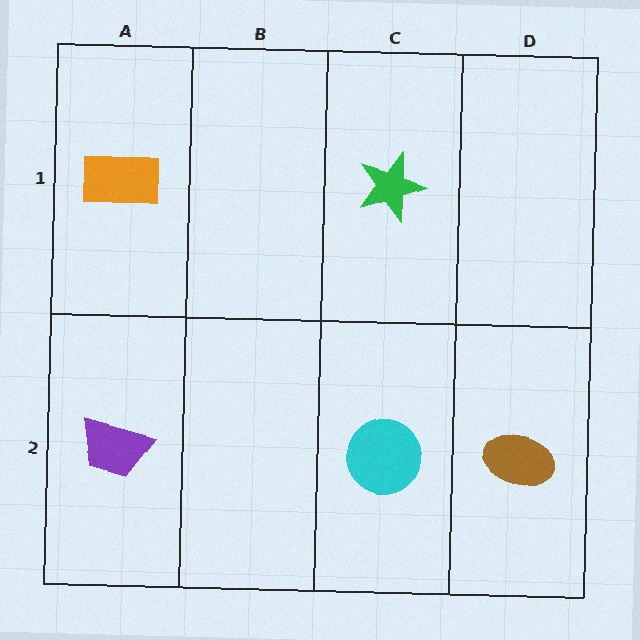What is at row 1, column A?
An orange rectangle.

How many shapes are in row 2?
3 shapes.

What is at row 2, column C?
A cyan circle.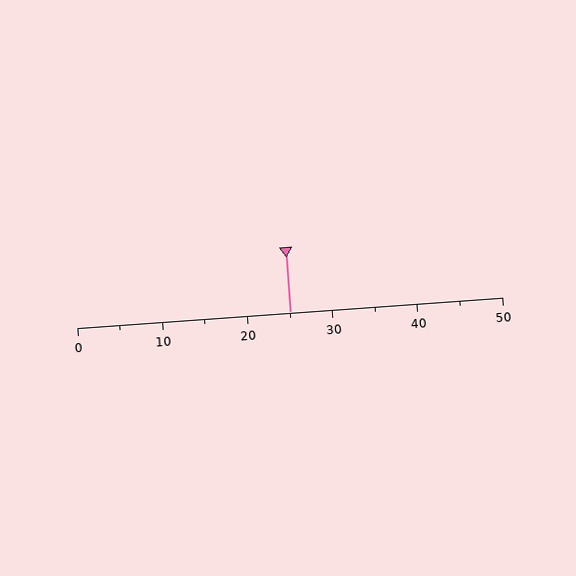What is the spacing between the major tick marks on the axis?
The major ticks are spaced 10 apart.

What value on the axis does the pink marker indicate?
The marker indicates approximately 25.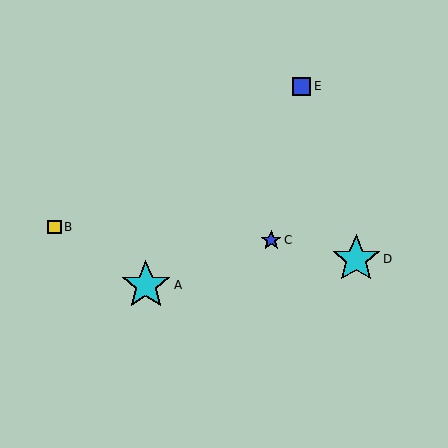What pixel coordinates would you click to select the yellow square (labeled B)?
Click at (55, 227) to select the yellow square B.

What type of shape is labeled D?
Shape D is a cyan star.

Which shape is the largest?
The cyan star (labeled A) is the largest.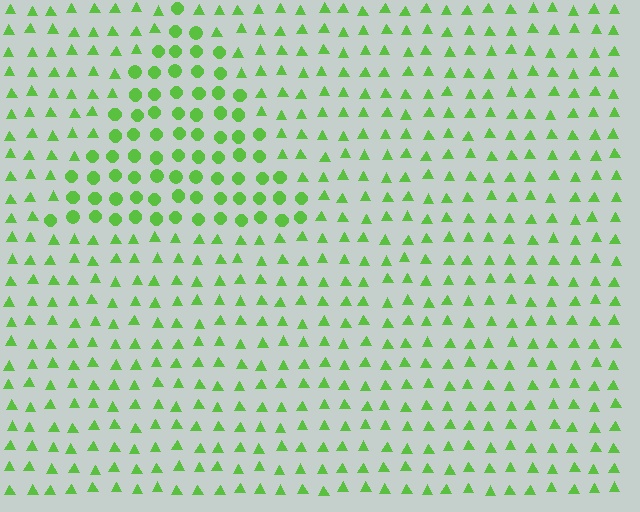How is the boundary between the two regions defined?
The boundary is defined by a change in element shape: circles inside vs. triangles outside. All elements share the same color and spacing.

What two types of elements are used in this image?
The image uses circles inside the triangle region and triangles outside it.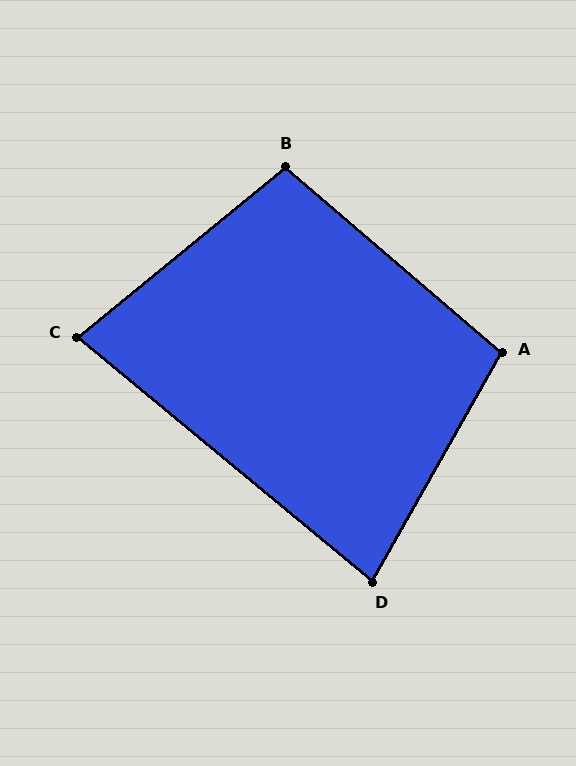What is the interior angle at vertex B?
Approximately 100 degrees (obtuse).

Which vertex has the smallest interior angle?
C, at approximately 79 degrees.